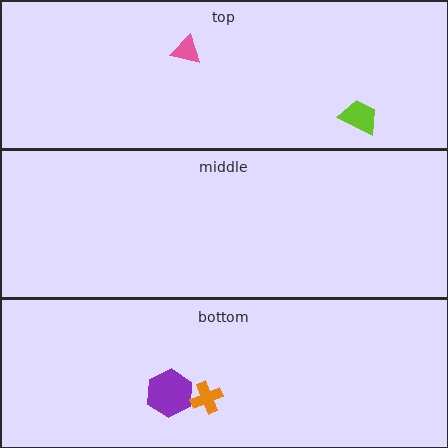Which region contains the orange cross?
The bottom region.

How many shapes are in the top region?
2.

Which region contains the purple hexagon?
The bottom region.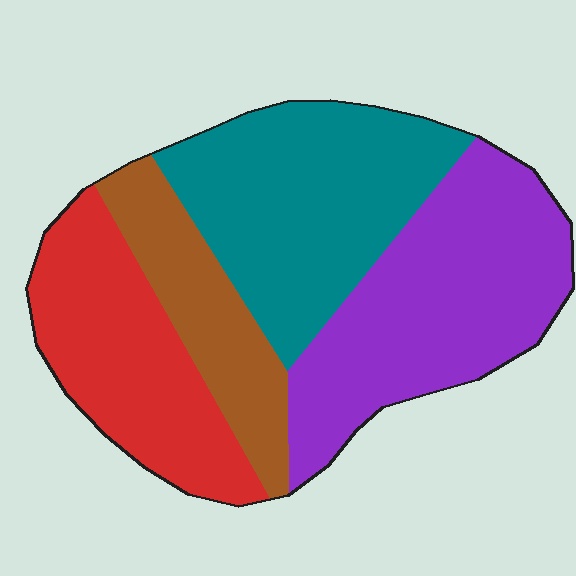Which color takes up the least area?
Brown, at roughly 15%.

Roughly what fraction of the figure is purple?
Purple takes up about one third (1/3) of the figure.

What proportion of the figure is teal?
Teal covers around 30% of the figure.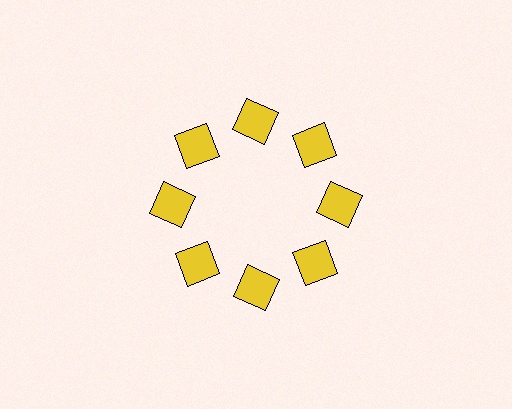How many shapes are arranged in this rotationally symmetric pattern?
There are 8 shapes, arranged in 8 groups of 1.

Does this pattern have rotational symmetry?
Yes, this pattern has 8-fold rotational symmetry. It looks the same after rotating 45 degrees around the center.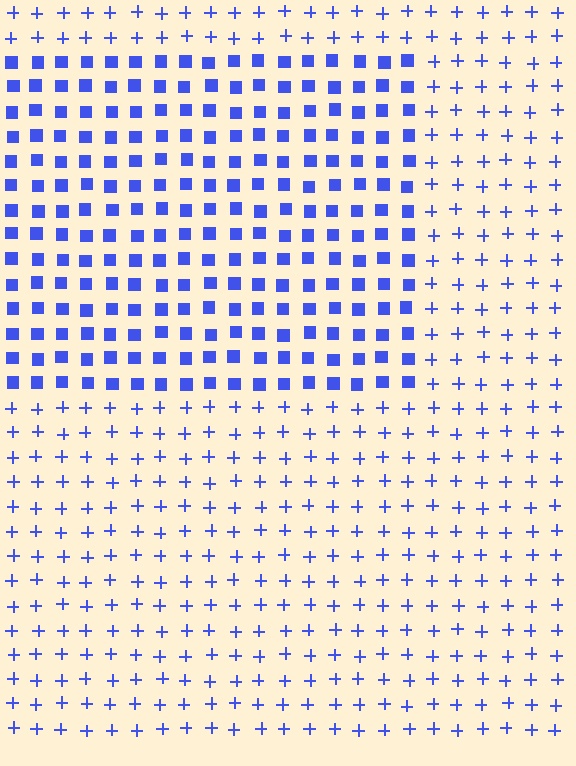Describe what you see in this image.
The image is filled with small blue elements arranged in a uniform grid. A rectangle-shaped region contains squares, while the surrounding area contains plus signs. The boundary is defined purely by the change in element shape.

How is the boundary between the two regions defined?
The boundary is defined by a change in element shape: squares inside vs. plus signs outside. All elements share the same color and spacing.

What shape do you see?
I see a rectangle.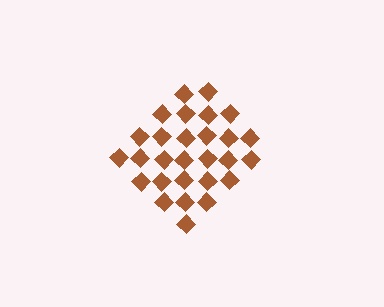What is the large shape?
The large shape is a diamond.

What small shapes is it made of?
It is made of small diamonds.